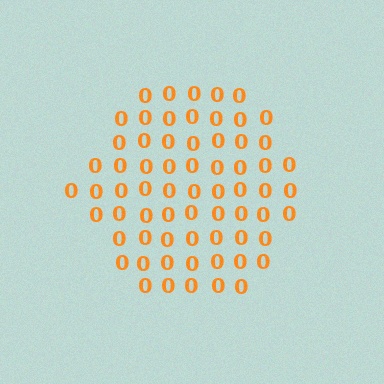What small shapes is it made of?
It is made of small digit 0's.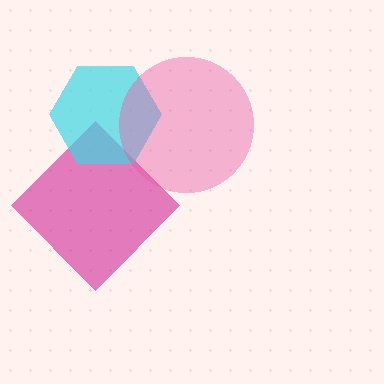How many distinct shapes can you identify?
There are 3 distinct shapes: a magenta diamond, a cyan hexagon, a pink circle.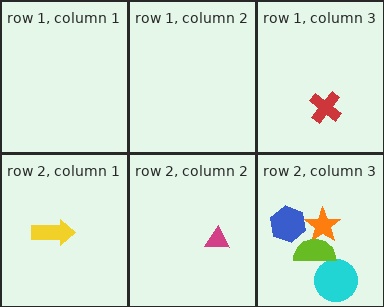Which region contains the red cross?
The row 1, column 3 region.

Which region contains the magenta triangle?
The row 2, column 2 region.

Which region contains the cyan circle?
The row 2, column 3 region.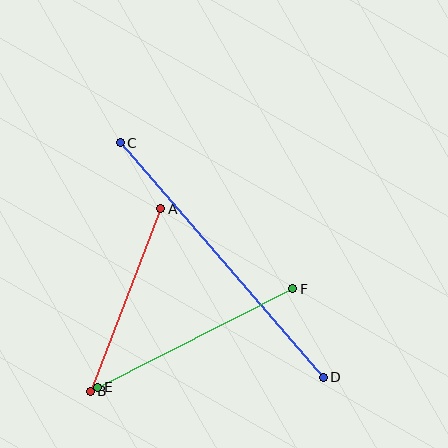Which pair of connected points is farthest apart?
Points C and D are farthest apart.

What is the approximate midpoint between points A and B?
The midpoint is at approximately (126, 300) pixels.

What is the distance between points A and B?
The distance is approximately 195 pixels.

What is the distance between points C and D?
The distance is approximately 310 pixels.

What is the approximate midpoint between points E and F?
The midpoint is at approximately (195, 338) pixels.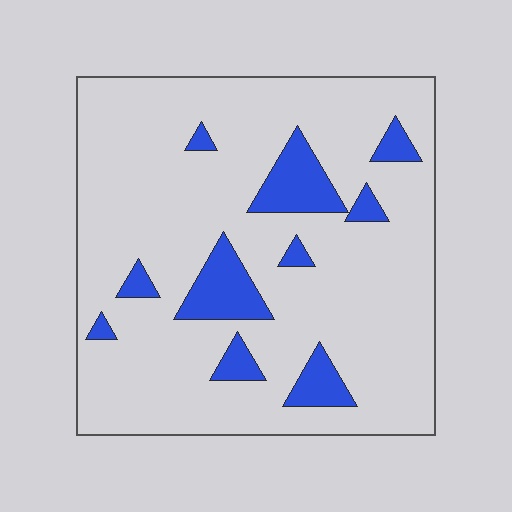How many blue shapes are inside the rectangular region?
10.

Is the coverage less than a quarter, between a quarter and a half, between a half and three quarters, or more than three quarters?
Less than a quarter.